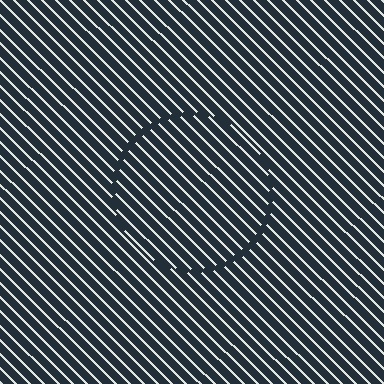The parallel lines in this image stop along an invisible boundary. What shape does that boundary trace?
An illusory circle. The interior of the shape contains the same grating, shifted by half a period — the contour is defined by the phase discontinuity where line-ends from the inner and outer gratings abut.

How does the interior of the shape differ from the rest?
The interior of the shape contains the same grating, shifted by half a period — the contour is defined by the phase discontinuity where line-ends from the inner and outer gratings abut.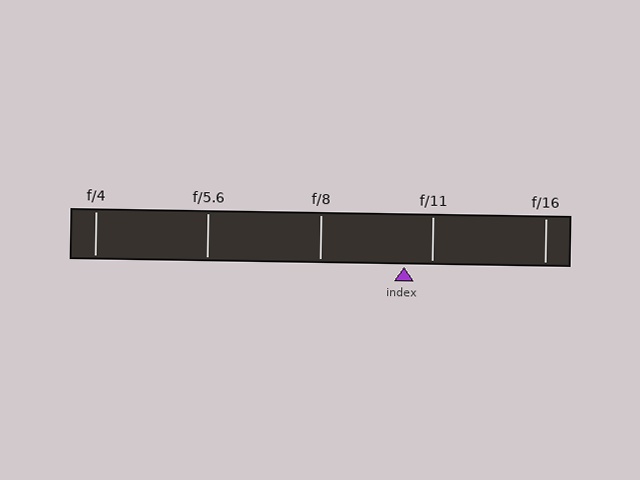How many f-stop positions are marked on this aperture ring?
There are 5 f-stop positions marked.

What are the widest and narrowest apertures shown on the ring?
The widest aperture shown is f/4 and the narrowest is f/16.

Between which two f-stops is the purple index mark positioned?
The index mark is between f/8 and f/11.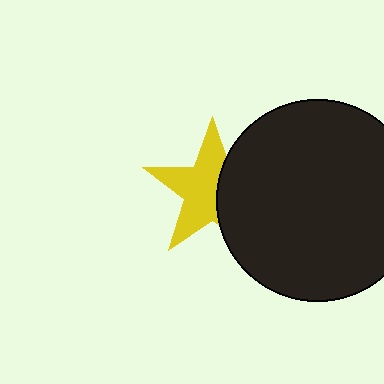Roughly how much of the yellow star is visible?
About half of it is visible (roughly 61%).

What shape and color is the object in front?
The object in front is a black circle.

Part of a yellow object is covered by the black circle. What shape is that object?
It is a star.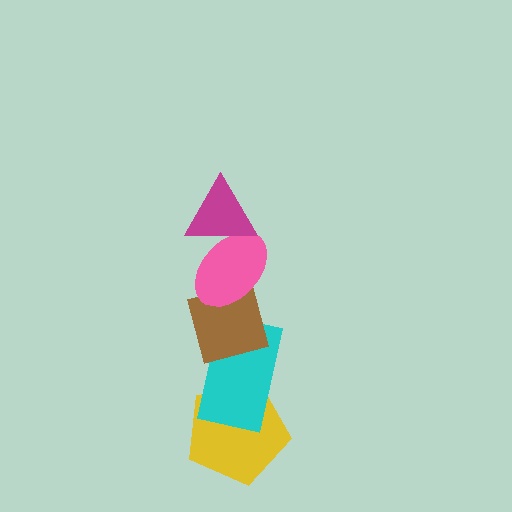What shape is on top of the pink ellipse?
The magenta triangle is on top of the pink ellipse.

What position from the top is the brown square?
The brown square is 3rd from the top.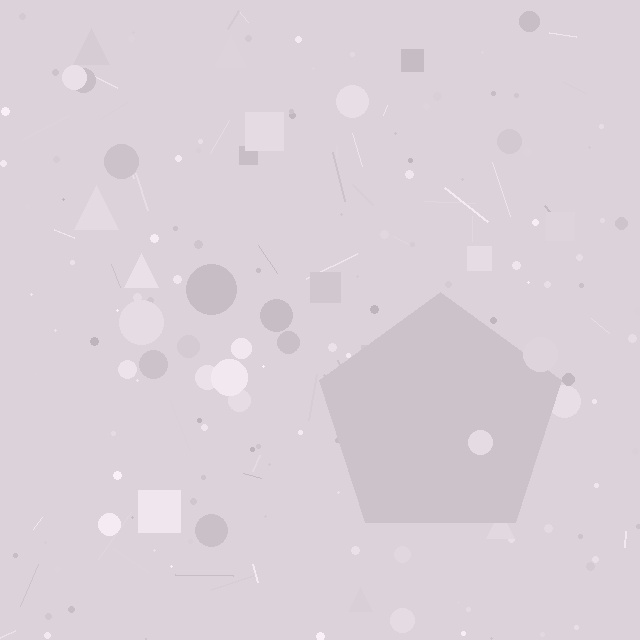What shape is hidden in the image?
A pentagon is hidden in the image.